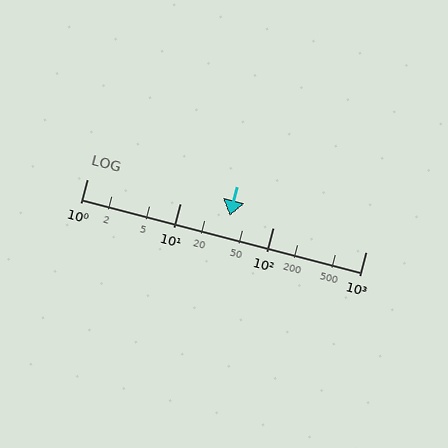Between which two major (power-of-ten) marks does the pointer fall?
The pointer is between 10 and 100.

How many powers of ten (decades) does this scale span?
The scale spans 3 decades, from 1 to 1000.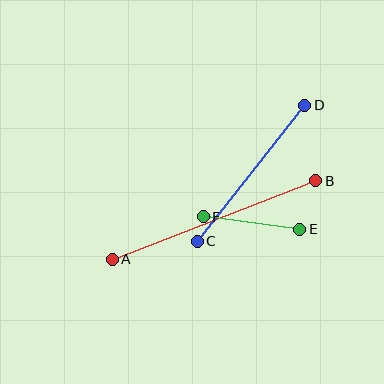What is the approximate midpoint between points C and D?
The midpoint is at approximately (251, 173) pixels.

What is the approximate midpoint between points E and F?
The midpoint is at approximately (251, 223) pixels.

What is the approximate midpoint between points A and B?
The midpoint is at approximately (214, 220) pixels.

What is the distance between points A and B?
The distance is approximately 218 pixels.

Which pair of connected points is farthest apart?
Points A and B are farthest apart.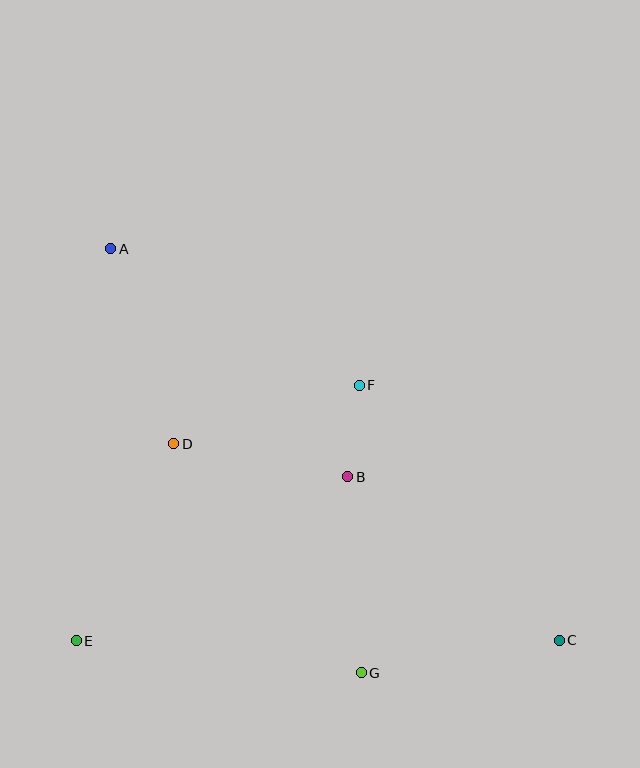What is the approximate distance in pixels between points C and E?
The distance between C and E is approximately 483 pixels.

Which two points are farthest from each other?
Points A and C are farthest from each other.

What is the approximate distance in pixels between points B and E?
The distance between B and E is approximately 317 pixels.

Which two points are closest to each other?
Points B and F are closest to each other.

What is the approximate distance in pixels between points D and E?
The distance between D and E is approximately 220 pixels.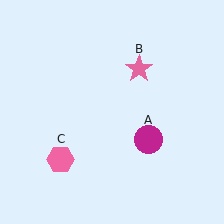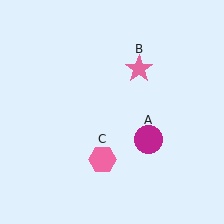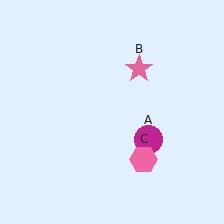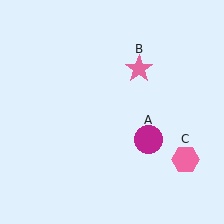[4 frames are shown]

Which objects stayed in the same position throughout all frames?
Magenta circle (object A) and pink star (object B) remained stationary.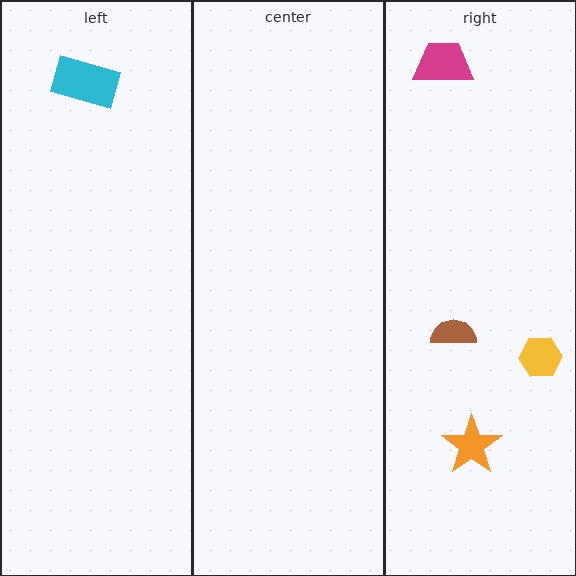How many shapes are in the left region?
1.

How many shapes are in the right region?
4.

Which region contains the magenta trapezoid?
The right region.